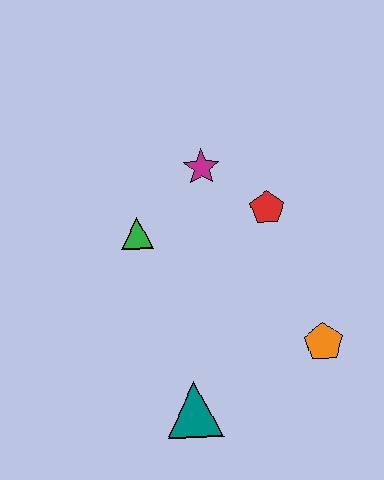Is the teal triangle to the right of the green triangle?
Yes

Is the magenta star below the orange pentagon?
No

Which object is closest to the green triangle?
The magenta star is closest to the green triangle.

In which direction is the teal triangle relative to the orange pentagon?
The teal triangle is to the left of the orange pentagon.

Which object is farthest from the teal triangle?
The magenta star is farthest from the teal triangle.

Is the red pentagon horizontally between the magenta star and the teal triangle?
No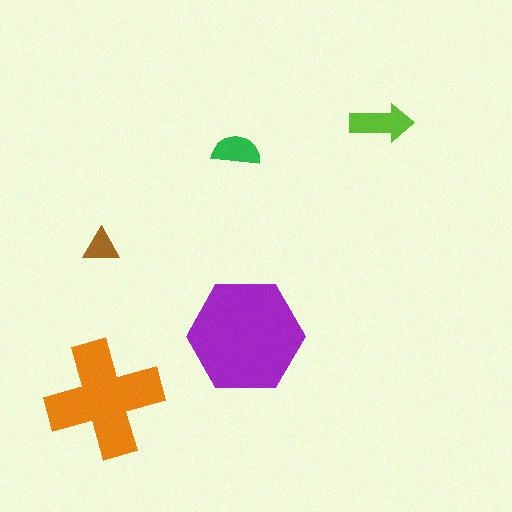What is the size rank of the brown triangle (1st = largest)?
5th.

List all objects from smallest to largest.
The brown triangle, the green semicircle, the lime arrow, the orange cross, the purple hexagon.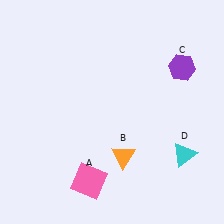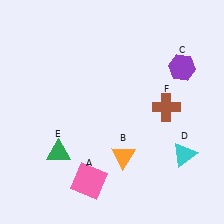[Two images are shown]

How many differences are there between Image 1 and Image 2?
There are 2 differences between the two images.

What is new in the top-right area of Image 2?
A brown cross (F) was added in the top-right area of Image 2.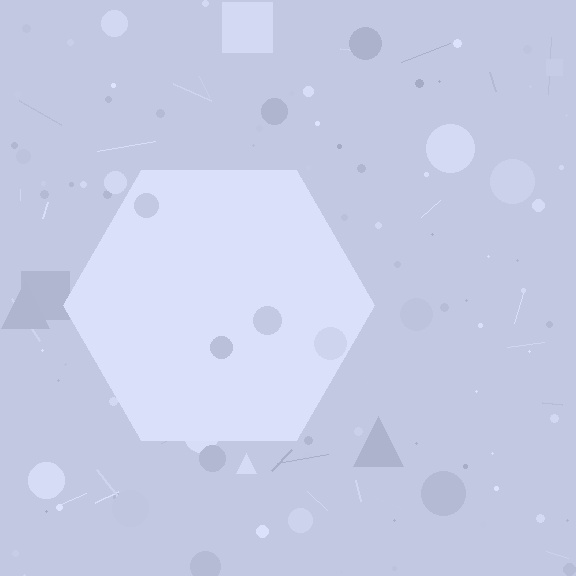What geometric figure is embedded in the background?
A hexagon is embedded in the background.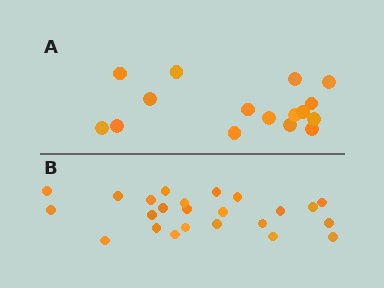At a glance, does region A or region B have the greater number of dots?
Region B (the bottom region) has more dots.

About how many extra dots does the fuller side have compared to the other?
Region B has roughly 8 or so more dots than region A.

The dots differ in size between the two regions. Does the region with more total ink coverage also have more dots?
No. Region A has more total ink coverage because its dots are larger, but region B actually contains more individual dots. Total area can be misleading — the number of items is what matters here.